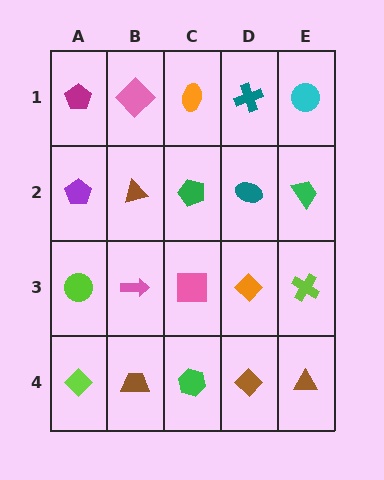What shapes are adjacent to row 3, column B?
A brown triangle (row 2, column B), a brown trapezoid (row 4, column B), a lime circle (row 3, column A), a pink square (row 3, column C).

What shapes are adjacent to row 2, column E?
A cyan circle (row 1, column E), a lime cross (row 3, column E), a teal ellipse (row 2, column D).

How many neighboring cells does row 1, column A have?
2.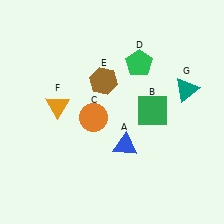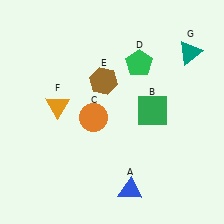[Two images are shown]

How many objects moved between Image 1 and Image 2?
2 objects moved between the two images.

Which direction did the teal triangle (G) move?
The teal triangle (G) moved up.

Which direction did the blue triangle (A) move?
The blue triangle (A) moved down.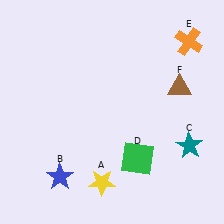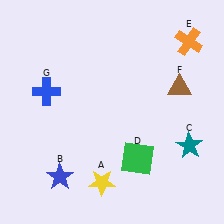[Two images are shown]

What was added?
A blue cross (G) was added in Image 2.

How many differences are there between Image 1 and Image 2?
There is 1 difference between the two images.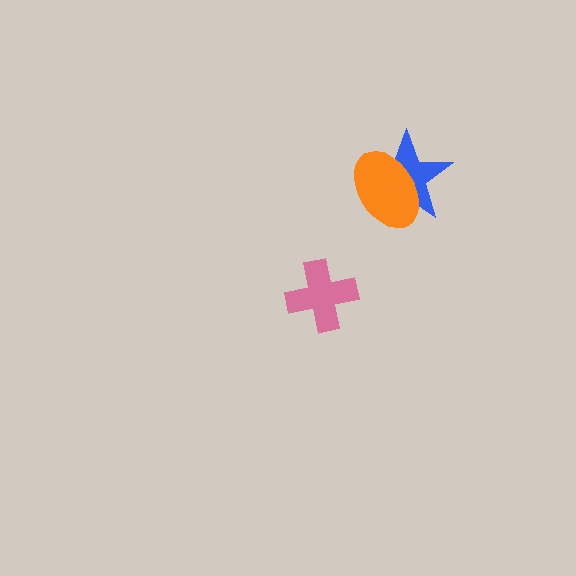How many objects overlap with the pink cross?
0 objects overlap with the pink cross.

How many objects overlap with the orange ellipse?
1 object overlaps with the orange ellipse.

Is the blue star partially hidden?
Yes, it is partially covered by another shape.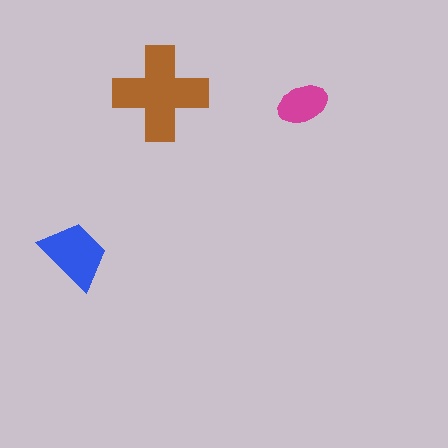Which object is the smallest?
The magenta ellipse.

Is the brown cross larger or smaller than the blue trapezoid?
Larger.